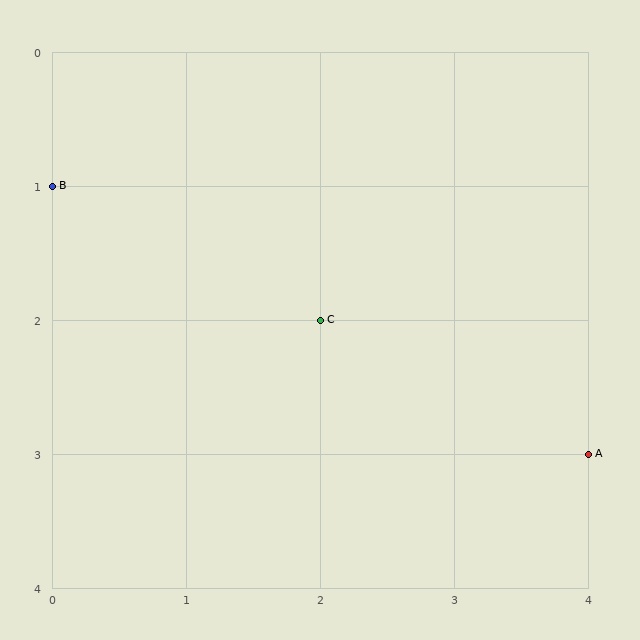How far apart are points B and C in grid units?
Points B and C are 2 columns and 1 row apart (about 2.2 grid units diagonally).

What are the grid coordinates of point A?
Point A is at grid coordinates (4, 3).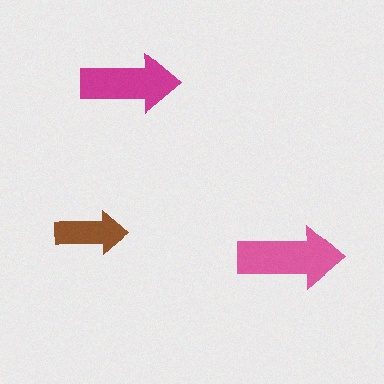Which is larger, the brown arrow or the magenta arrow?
The magenta one.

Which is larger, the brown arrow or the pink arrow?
The pink one.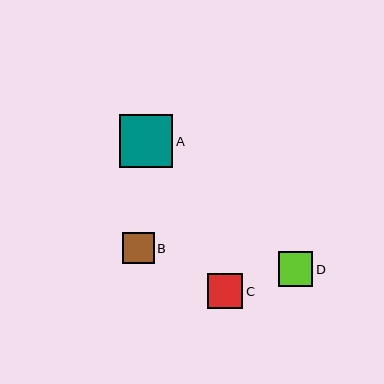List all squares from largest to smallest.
From largest to smallest: A, C, D, B.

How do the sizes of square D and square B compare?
Square D and square B are approximately the same size.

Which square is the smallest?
Square B is the smallest with a size of approximately 32 pixels.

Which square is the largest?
Square A is the largest with a size of approximately 53 pixels.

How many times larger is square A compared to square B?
Square A is approximately 1.7 times the size of square B.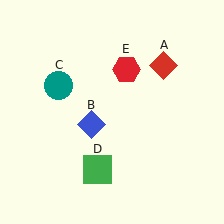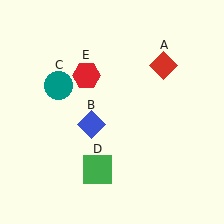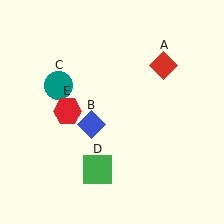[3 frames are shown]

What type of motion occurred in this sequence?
The red hexagon (object E) rotated counterclockwise around the center of the scene.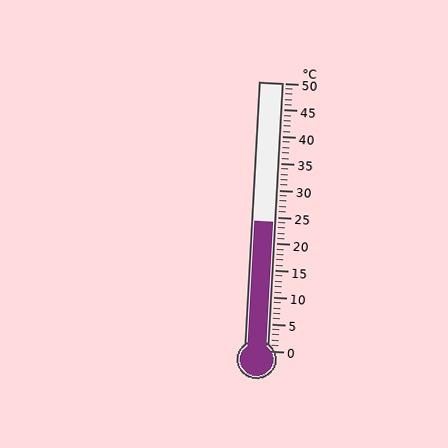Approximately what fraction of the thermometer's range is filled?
The thermometer is filled to approximately 50% of its range.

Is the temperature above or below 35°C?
The temperature is below 35°C.